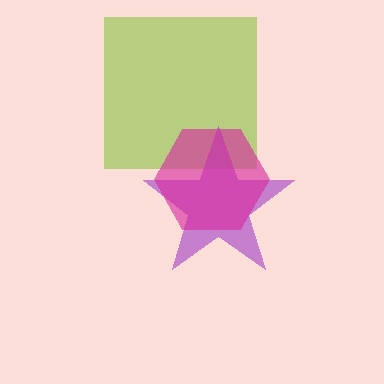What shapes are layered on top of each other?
The layered shapes are: a lime square, a purple star, a magenta hexagon.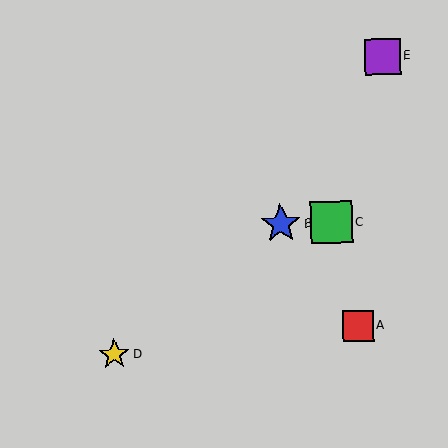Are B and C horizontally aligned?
Yes, both are at y≈224.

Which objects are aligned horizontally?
Objects B, C are aligned horizontally.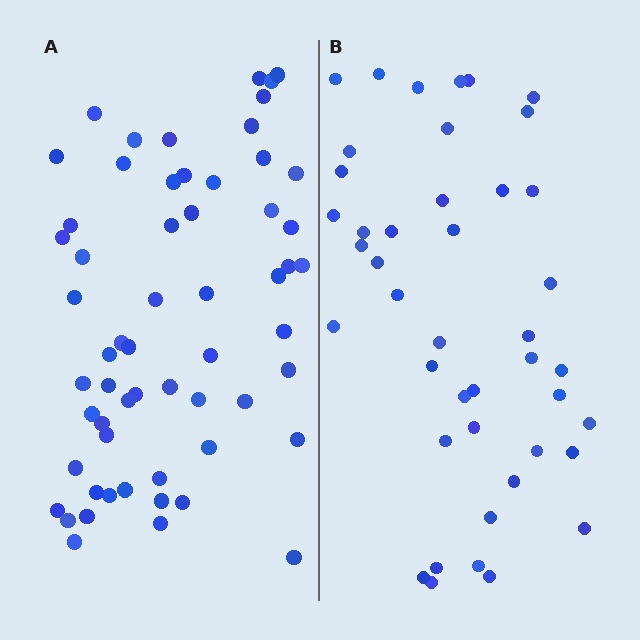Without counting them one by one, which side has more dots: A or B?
Region A (the left region) has more dots.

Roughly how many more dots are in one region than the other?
Region A has approximately 15 more dots than region B.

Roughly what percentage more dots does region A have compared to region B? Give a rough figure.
About 35% more.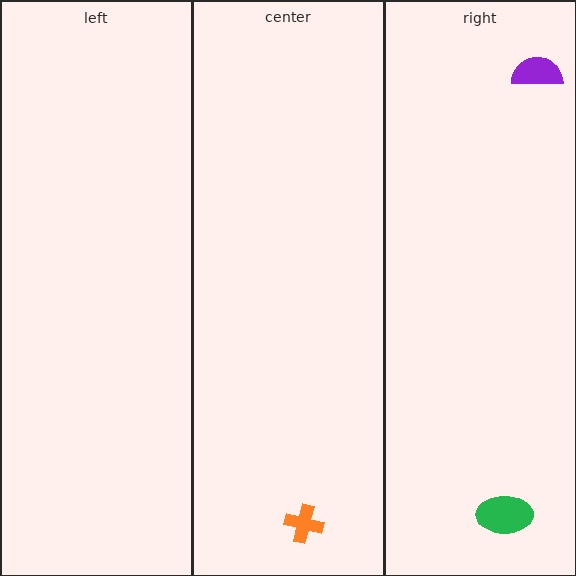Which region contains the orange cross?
The center region.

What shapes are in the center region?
The orange cross.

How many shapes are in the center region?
1.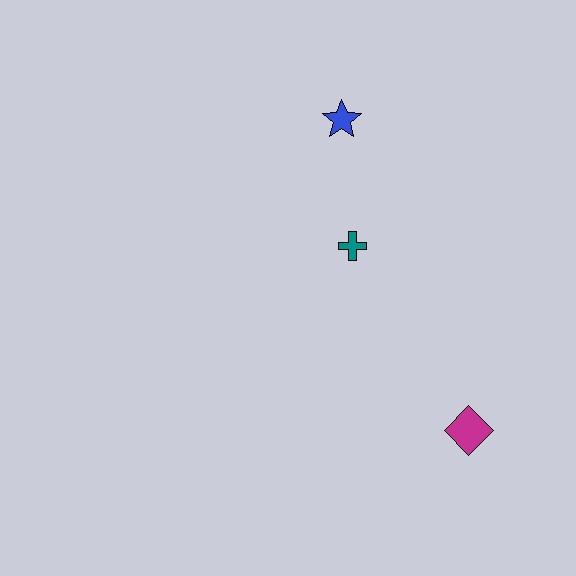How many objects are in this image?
There are 3 objects.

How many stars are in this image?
There is 1 star.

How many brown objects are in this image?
There are no brown objects.